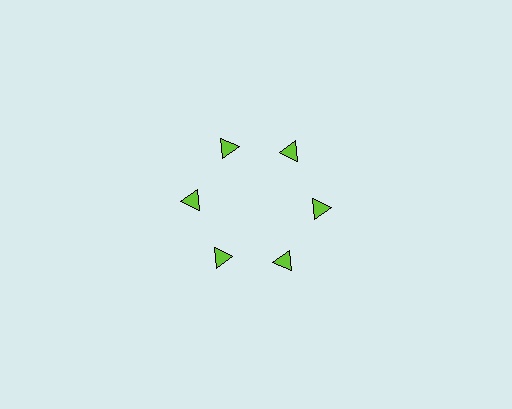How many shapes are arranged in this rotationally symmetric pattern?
There are 6 shapes, arranged in 6 groups of 1.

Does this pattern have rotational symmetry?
Yes, this pattern has 6-fold rotational symmetry. It looks the same after rotating 60 degrees around the center.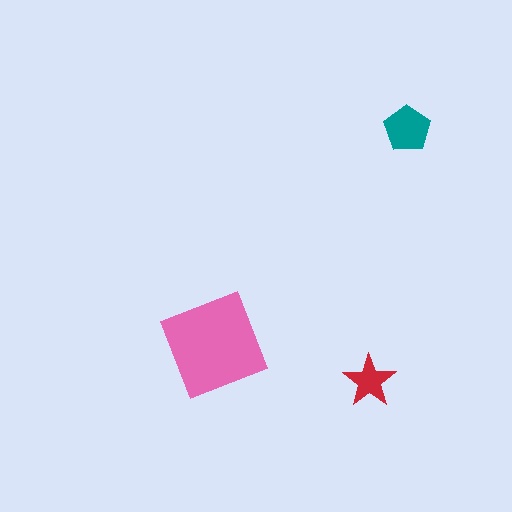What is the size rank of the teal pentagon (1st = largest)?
2nd.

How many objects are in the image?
There are 3 objects in the image.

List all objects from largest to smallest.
The pink diamond, the teal pentagon, the red star.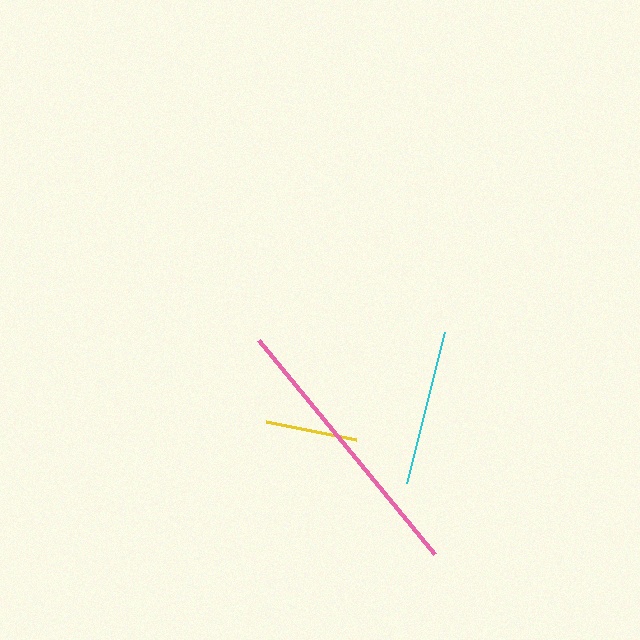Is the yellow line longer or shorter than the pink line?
The pink line is longer than the yellow line.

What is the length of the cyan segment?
The cyan segment is approximately 155 pixels long.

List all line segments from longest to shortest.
From longest to shortest: pink, cyan, yellow.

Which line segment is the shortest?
The yellow line is the shortest at approximately 92 pixels.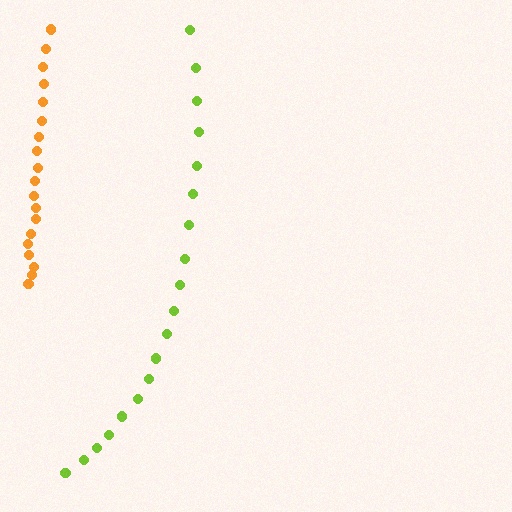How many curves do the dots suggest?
There are 2 distinct paths.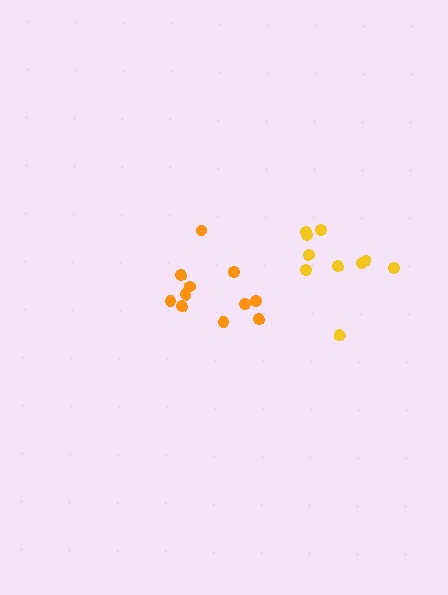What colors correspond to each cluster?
The clusters are colored: orange, yellow.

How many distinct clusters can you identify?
There are 2 distinct clusters.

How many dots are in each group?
Group 1: 11 dots, Group 2: 10 dots (21 total).